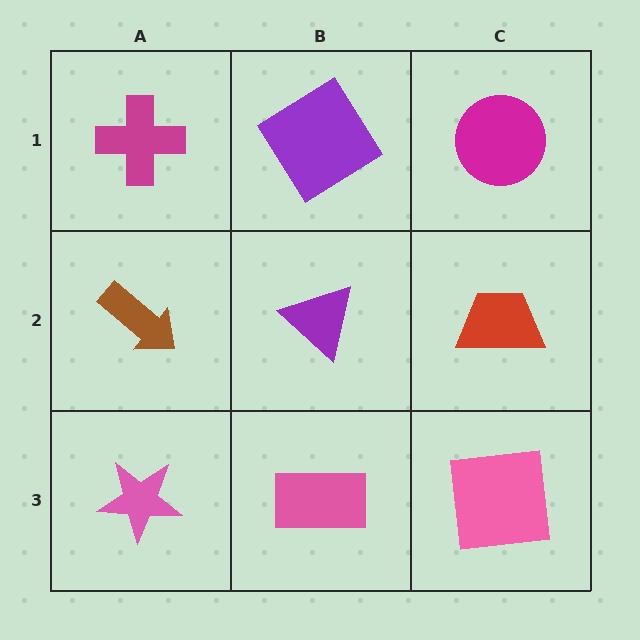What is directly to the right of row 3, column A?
A pink rectangle.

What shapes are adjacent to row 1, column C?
A red trapezoid (row 2, column C), a purple diamond (row 1, column B).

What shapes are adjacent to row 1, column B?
A purple triangle (row 2, column B), a magenta cross (row 1, column A), a magenta circle (row 1, column C).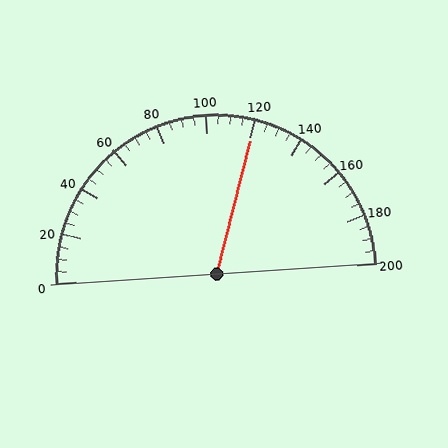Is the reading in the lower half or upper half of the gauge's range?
The reading is in the upper half of the range (0 to 200).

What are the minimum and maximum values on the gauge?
The gauge ranges from 0 to 200.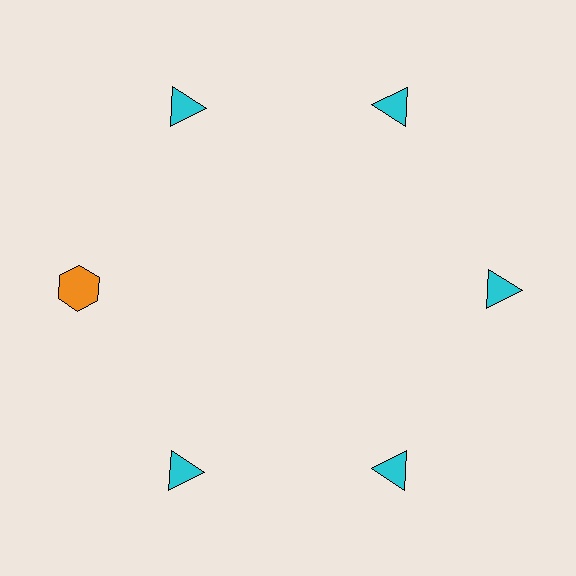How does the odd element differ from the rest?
It differs in both color (orange instead of cyan) and shape (hexagon instead of triangle).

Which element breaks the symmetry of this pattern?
The orange hexagon at roughly the 9 o'clock position breaks the symmetry. All other shapes are cyan triangles.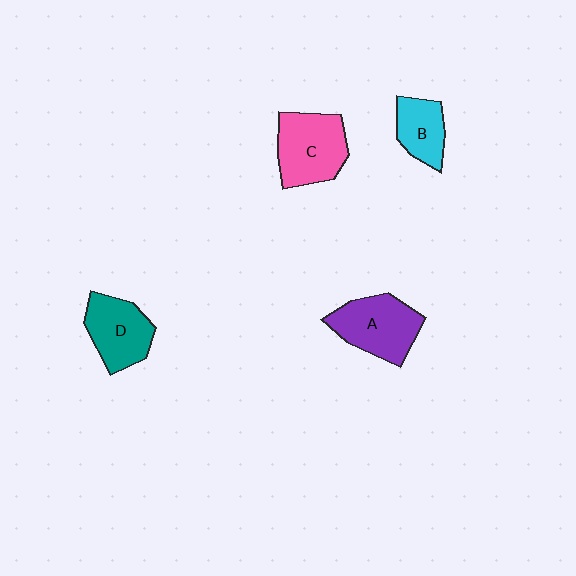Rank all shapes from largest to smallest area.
From largest to smallest: C (pink), A (purple), D (teal), B (cyan).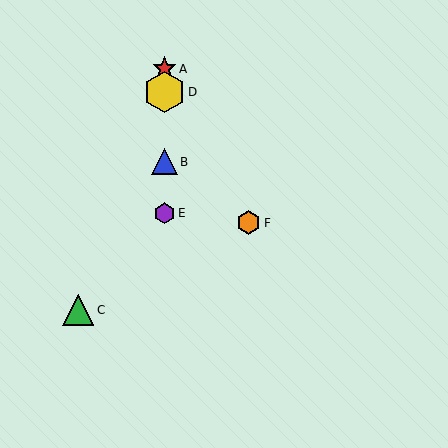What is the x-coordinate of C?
Object C is at x≈78.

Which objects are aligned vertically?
Objects A, B, D, E are aligned vertically.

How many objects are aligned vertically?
4 objects (A, B, D, E) are aligned vertically.